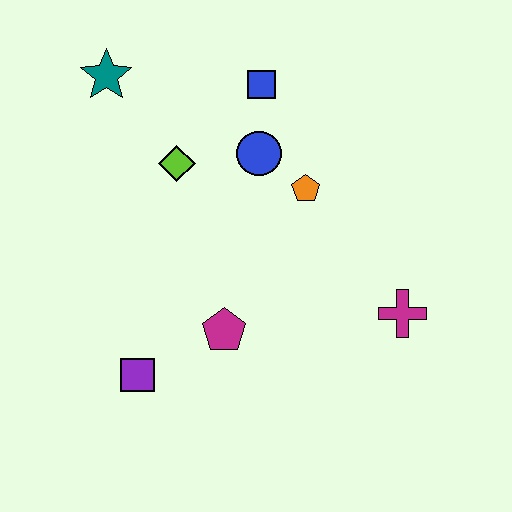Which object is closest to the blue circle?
The orange pentagon is closest to the blue circle.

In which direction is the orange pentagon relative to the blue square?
The orange pentagon is below the blue square.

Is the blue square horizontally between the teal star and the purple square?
No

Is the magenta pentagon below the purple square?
No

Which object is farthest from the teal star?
The magenta cross is farthest from the teal star.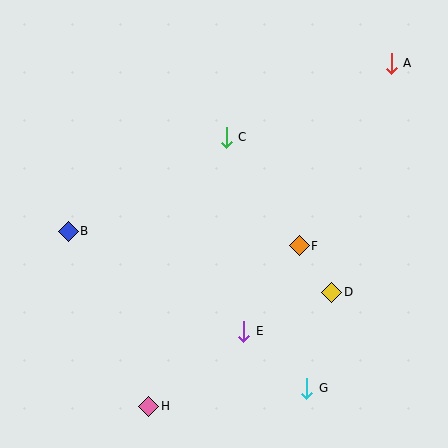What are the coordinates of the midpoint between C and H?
The midpoint between C and H is at (187, 272).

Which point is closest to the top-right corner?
Point A is closest to the top-right corner.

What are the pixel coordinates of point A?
Point A is at (391, 63).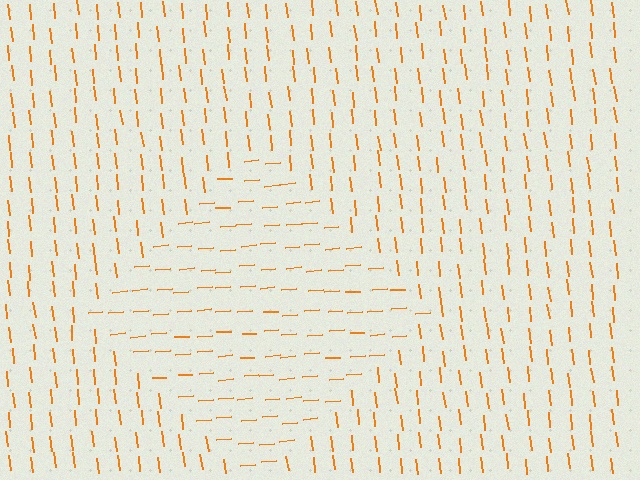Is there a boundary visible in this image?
Yes, there is a texture boundary formed by a change in line orientation.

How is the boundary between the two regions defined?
The boundary is defined purely by a change in line orientation (approximately 88 degrees difference). All lines are the same color and thickness.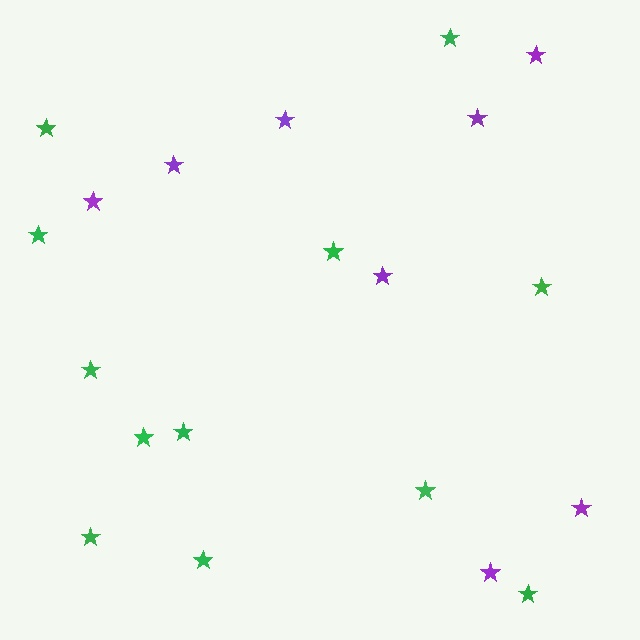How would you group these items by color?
There are 2 groups: one group of green stars (12) and one group of purple stars (8).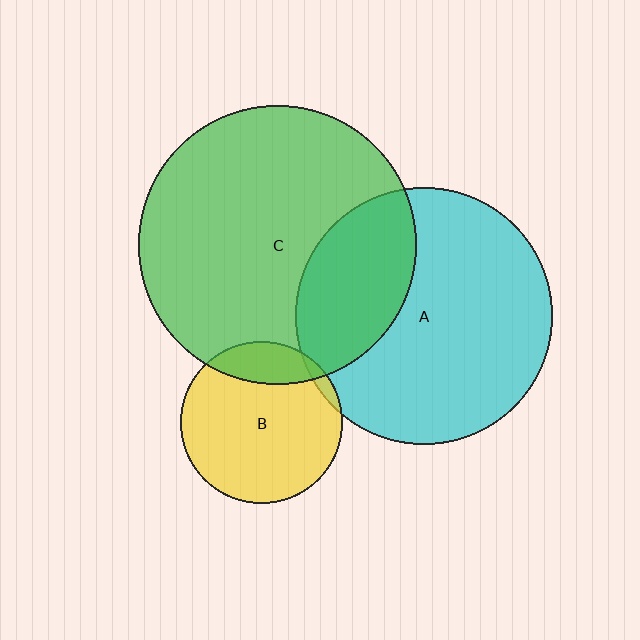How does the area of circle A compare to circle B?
Approximately 2.5 times.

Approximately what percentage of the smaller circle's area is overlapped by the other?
Approximately 5%.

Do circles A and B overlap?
Yes.